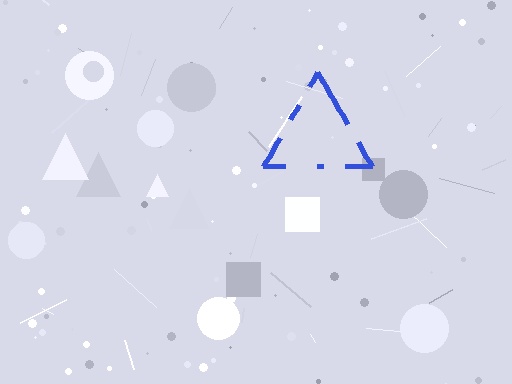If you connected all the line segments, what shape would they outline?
They would outline a triangle.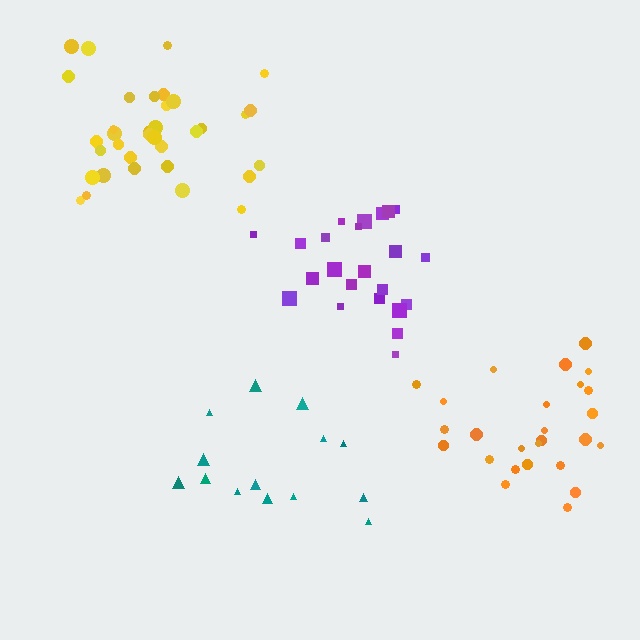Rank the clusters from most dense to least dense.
purple, yellow, orange, teal.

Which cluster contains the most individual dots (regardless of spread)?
Yellow (35).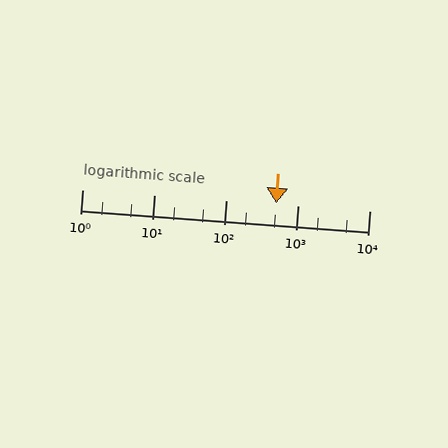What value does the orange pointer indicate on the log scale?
The pointer indicates approximately 500.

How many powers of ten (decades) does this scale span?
The scale spans 4 decades, from 1 to 10000.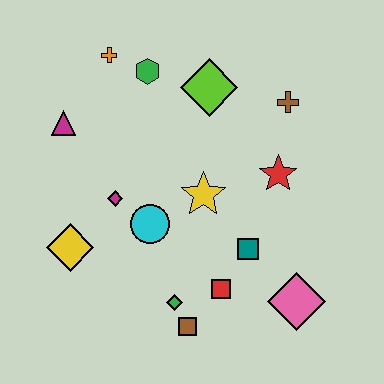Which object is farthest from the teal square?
The orange cross is farthest from the teal square.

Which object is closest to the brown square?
The green diamond is closest to the brown square.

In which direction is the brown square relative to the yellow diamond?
The brown square is to the right of the yellow diamond.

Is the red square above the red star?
No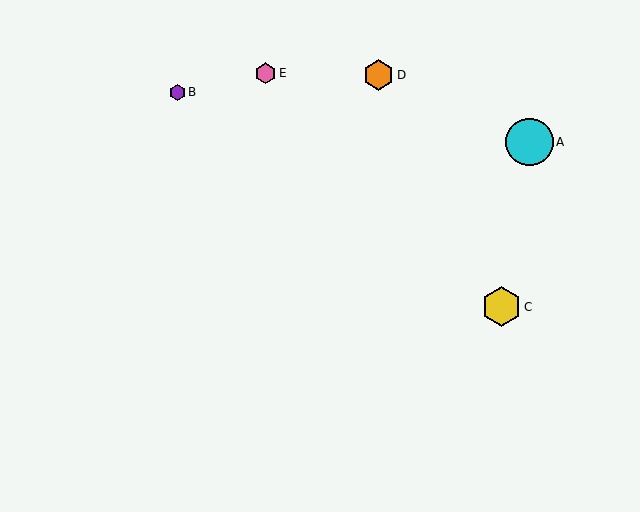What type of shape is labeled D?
Shape D is an orange hexagon.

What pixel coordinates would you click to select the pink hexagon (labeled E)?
Click at (266, 73) to select the pink hexagon E.